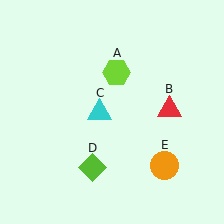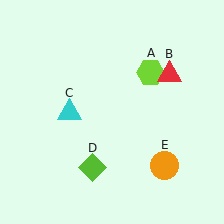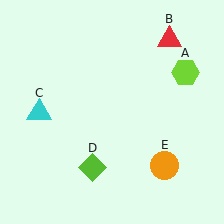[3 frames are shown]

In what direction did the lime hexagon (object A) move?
The lime hexagon (object A) moved right.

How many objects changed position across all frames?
3 objects changed position: lime hexagon (object A), red triangle (object B), cyan triangle (object C).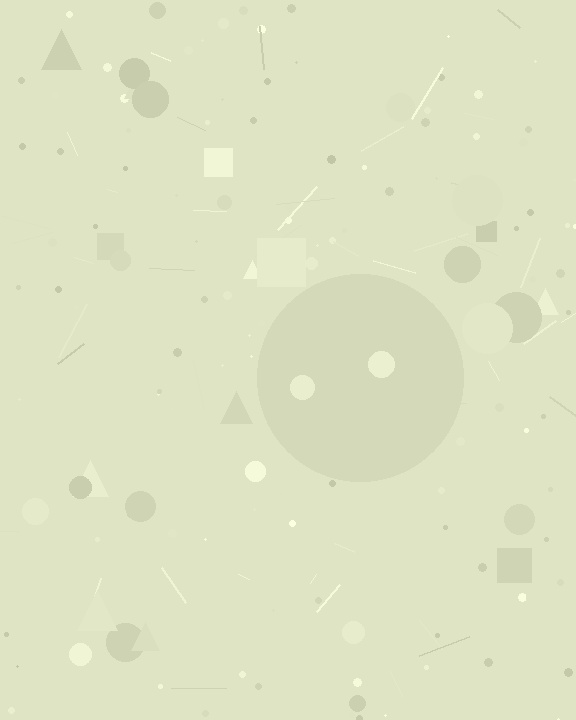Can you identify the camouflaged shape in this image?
The camouflaged shape is a circle.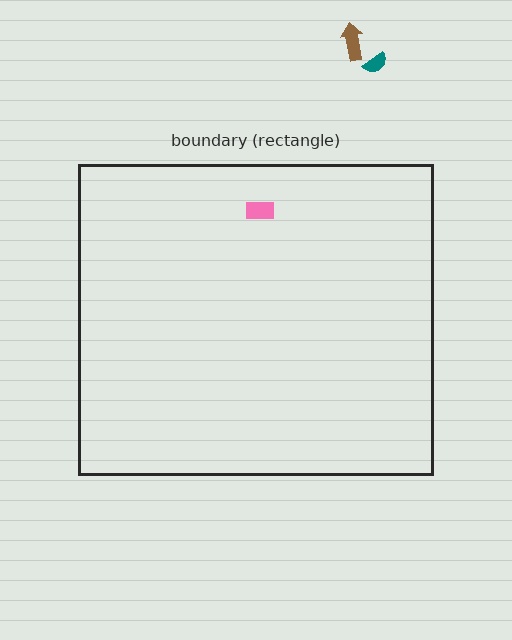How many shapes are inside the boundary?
1 inside, 2 outside.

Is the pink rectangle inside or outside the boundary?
Inside.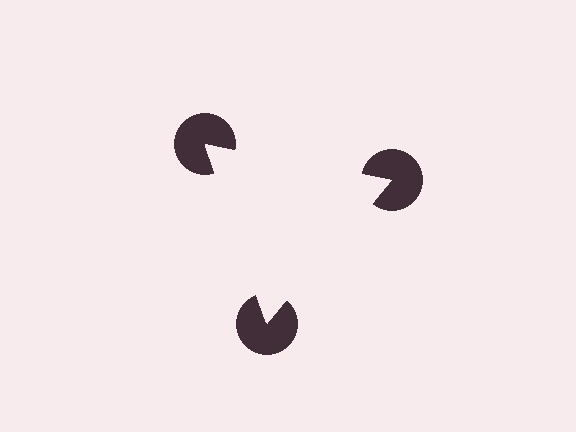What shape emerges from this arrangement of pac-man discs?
An illusory triangle — its edges are inferred from the aligned wedge cuts in the pac-man discs, not physically drawn.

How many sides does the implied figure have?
3 sides.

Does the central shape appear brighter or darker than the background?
It typically appears slightly brighter than the background, even though no actual brightness change is drawn.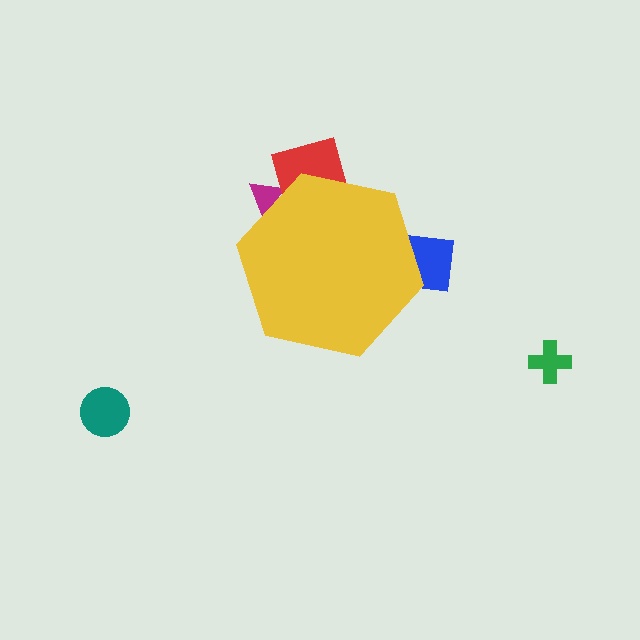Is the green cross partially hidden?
No, the green cross is fully visible.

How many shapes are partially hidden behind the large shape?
3 shapes are partially hidden.